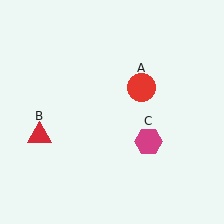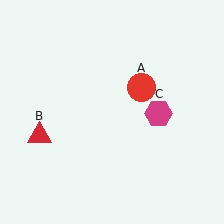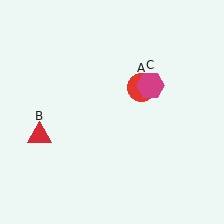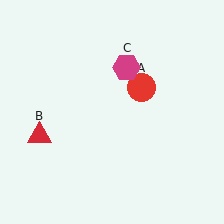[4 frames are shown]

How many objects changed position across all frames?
1 object changed position: magenta hexagon (object C).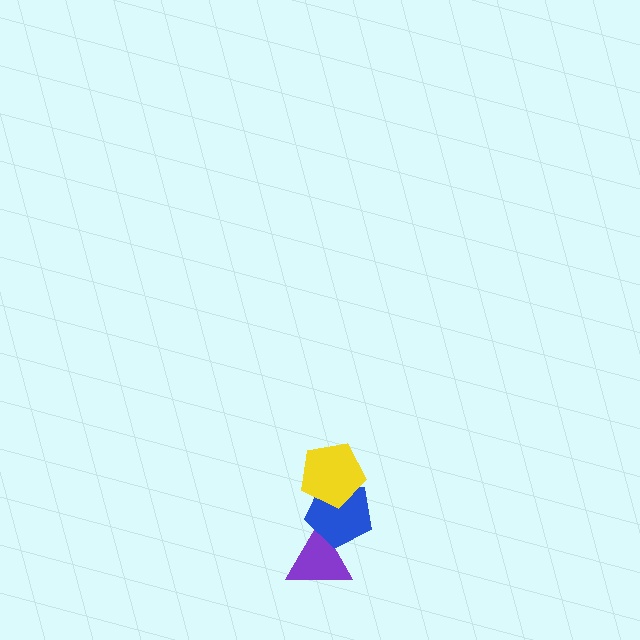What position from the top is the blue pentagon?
The blue pentagon is 2nd from the top.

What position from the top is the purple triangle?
The purple triangle is 3rd from the top.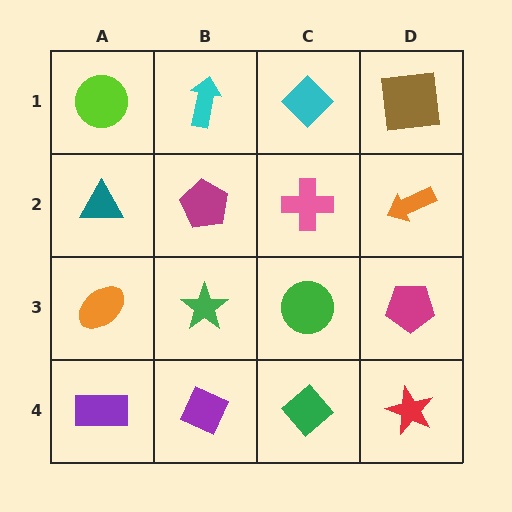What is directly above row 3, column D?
An orange arrow.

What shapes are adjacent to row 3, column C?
A pink cross (row 2, column C), a green diamond (row 4, column C), a green star (row 3, column B), a magenta pentagon (row 3, column D).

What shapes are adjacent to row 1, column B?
A magenta pentagon (row 2, column B), a lime circle (row 1, column A), a cyan diamond (row 1, column C).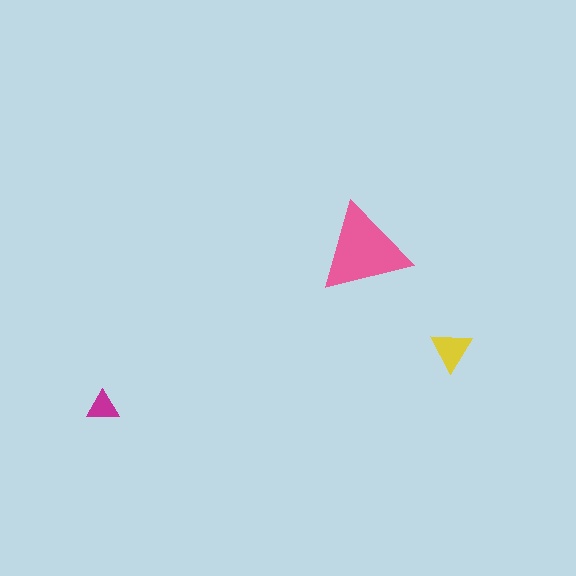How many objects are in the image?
There are 3 objects in the image.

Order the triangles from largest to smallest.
the pink one, the yellow one, the magenta one.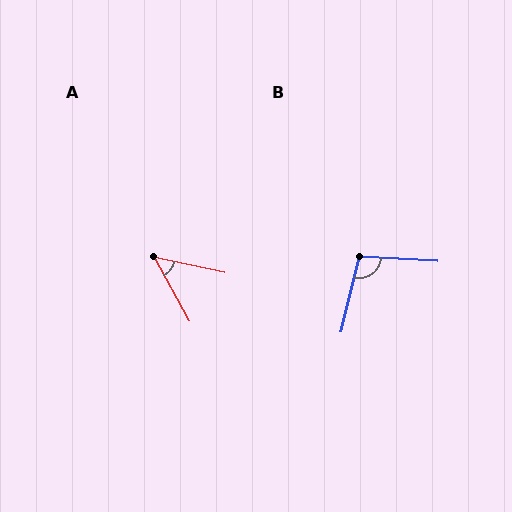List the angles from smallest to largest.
A (49°), B (100°).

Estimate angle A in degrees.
Approximately 49 degrees.